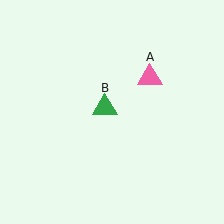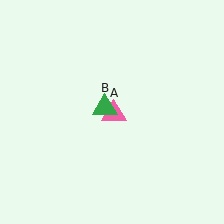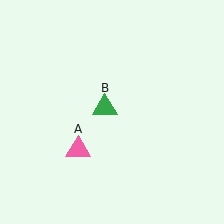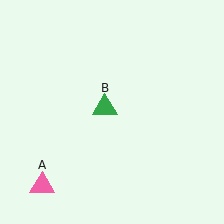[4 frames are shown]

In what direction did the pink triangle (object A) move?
The pink triangle (object A) moved down and to the left.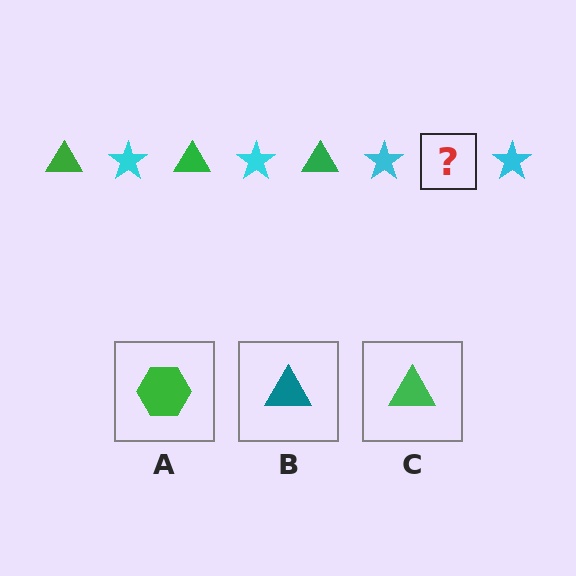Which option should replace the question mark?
Option C.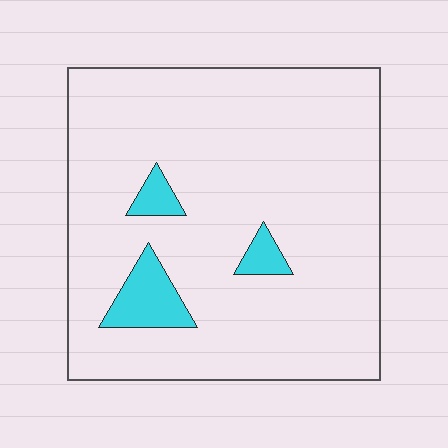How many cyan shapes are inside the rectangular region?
3.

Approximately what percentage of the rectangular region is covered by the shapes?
Approximately 10%.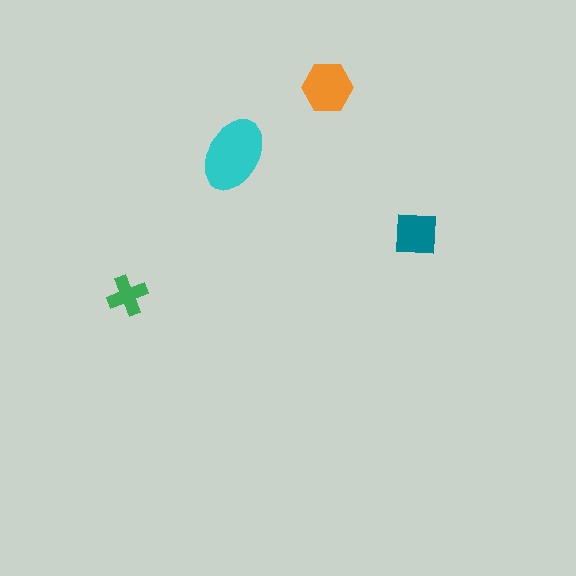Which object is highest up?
The orange hexagon is topmost.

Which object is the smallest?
The green cross.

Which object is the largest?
The cyan ellipse.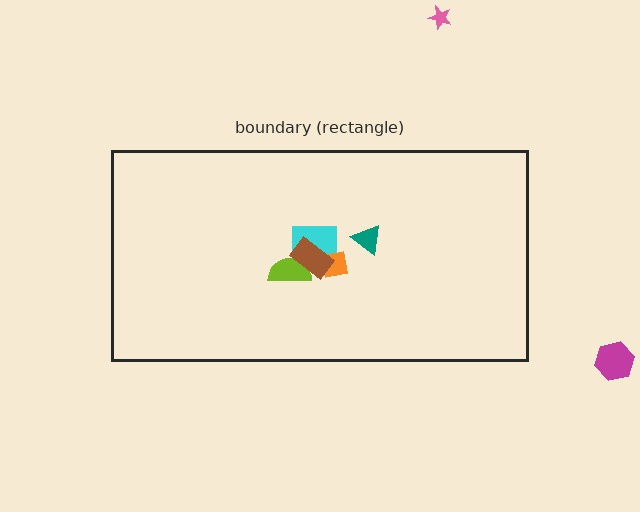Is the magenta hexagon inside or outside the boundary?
Outside.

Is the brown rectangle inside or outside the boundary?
Inside.